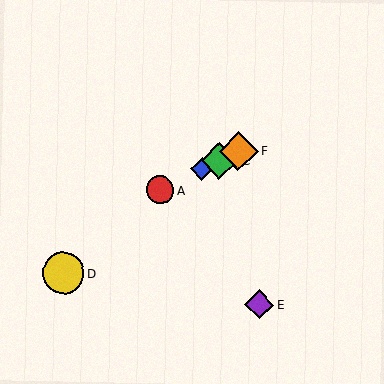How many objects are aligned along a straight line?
4 objects (A, B, C, F) are aligned along a straight line.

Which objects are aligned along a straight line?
Objects A, B, C, F are aligned along a straight line.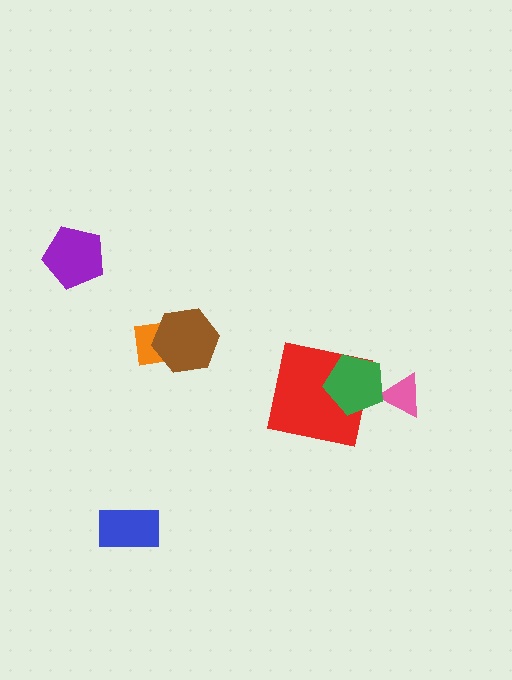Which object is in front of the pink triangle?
The green pentagon is in front of the pink triangle.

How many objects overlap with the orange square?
1 object overlaps with the orange square.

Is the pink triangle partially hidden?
Yes, it is partially covered by another shape.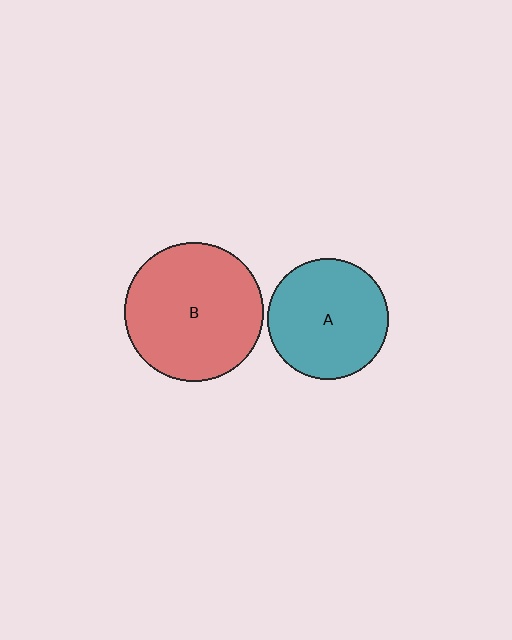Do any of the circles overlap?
No, none of the circles overlap.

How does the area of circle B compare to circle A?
Approximately 1.3 times.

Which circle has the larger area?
Circle B (red).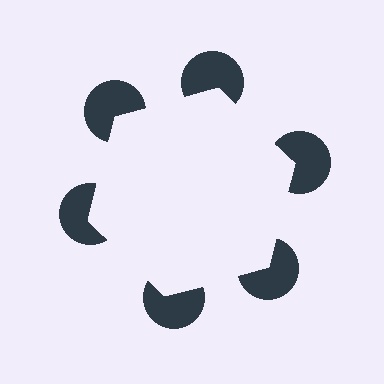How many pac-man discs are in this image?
There are 6 — one at each vertex of the illusory hexagon.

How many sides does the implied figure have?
6 sides.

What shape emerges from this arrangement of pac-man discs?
An illusory hexagon — its edges are inferred from the aligned wedge cuts in the pac-man discs, not physically drawn.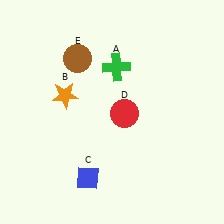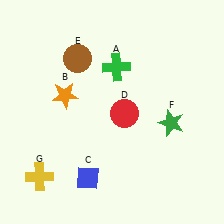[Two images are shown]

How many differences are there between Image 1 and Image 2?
There are 2 differences between the two images.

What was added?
A green star (F), a yellow cross (G) were added in Image 2.